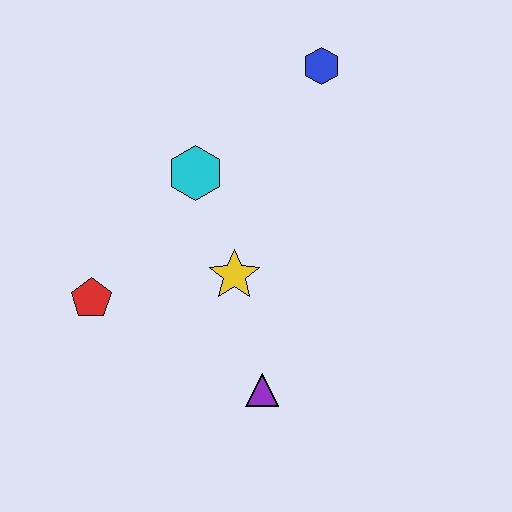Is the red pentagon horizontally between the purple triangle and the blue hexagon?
No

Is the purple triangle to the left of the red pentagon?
No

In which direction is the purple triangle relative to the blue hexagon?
The purple triangle is below the blue hexagon.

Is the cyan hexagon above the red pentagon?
Yes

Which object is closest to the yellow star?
The cyan hexagon is closest to the yellow star.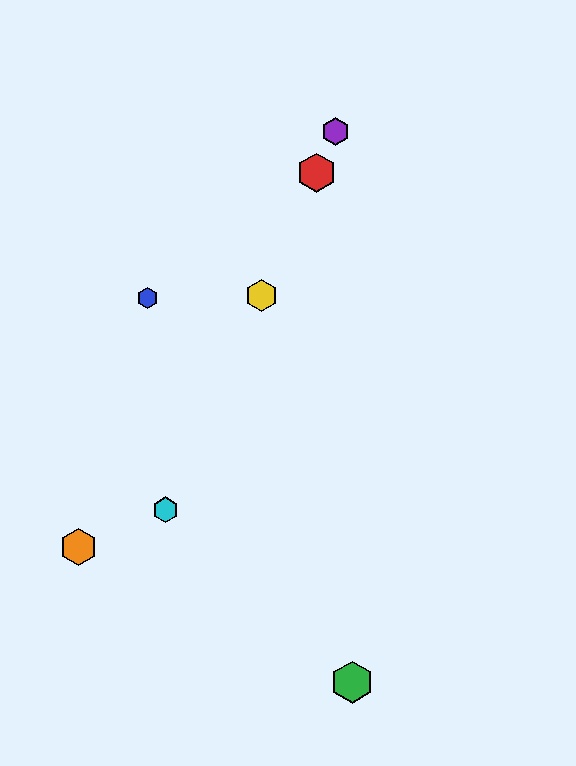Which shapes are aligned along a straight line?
The red hexagon, the yellow hexagon, the purple hexagon, the cyan hexagon are aligned along a straight line.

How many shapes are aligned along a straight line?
4 shapes (the red hexagon, the yellow hexagon, the purple hexagon, the cyan hexagon) are aligned along a straight line.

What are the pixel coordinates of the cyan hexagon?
The cyan hexagon is at (166, 510).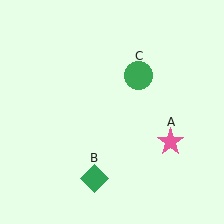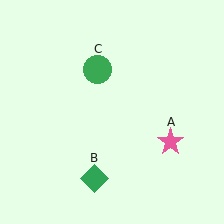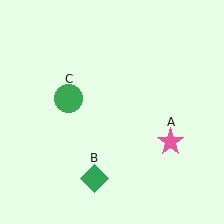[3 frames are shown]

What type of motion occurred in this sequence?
The green circle (object C) rotated counterclockwise around the center of the scene.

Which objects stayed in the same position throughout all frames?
Pink star (object A) and green diamond (object B) remained stationary.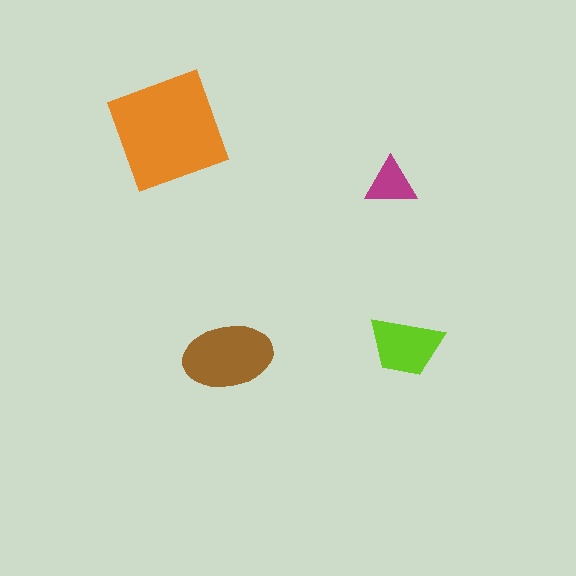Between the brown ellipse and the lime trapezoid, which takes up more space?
The brown ellipse.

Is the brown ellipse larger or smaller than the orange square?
Smaller.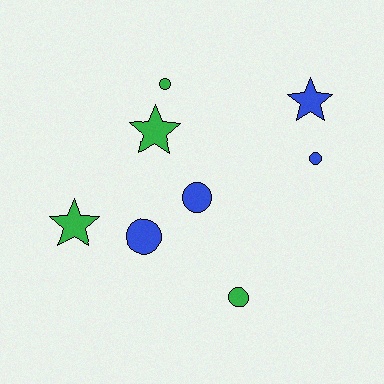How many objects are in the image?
There are 8 objects.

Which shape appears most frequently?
Circle, with 5 objects.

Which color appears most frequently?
Blue, with 4 objects.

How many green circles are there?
There are 2 green circles.